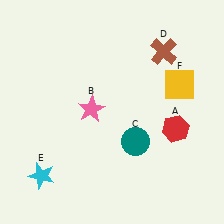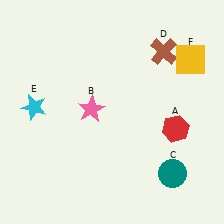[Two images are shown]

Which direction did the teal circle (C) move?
The teal circle (C) moved right.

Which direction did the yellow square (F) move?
The yellow square (F) moved up.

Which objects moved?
The objects that moved are: the teal circle (C), the cyan star (E), the yellow square (F).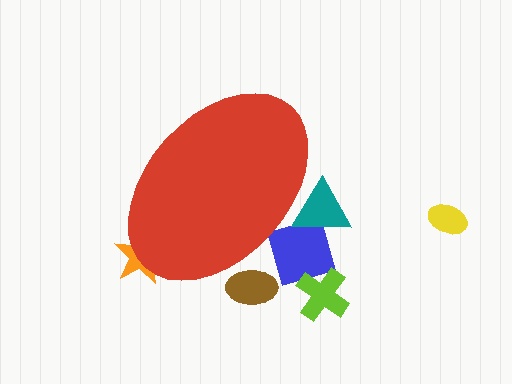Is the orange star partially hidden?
Yes, the orange star is partially hidden behind the red ellipse.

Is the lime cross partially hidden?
No, the lime cross is fully visible.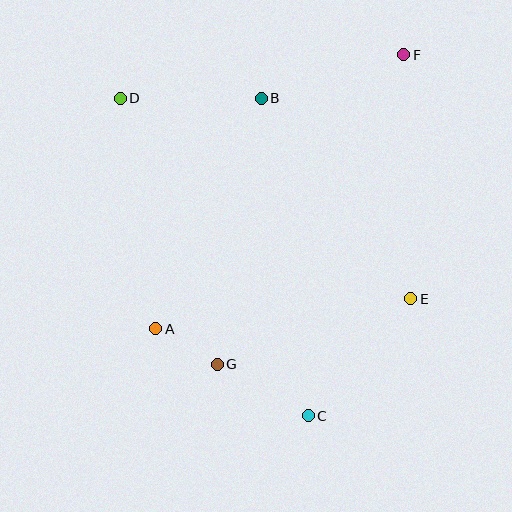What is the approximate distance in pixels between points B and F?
The distance between B and F is approximately 149 pixels.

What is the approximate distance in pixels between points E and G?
The distance between E and G is approximately 204 pixels.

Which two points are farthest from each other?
Points C and F are farthest from each other.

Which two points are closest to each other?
Points A and G are closest to each other.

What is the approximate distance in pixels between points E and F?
The distance between E and F is approximately 244 pixels.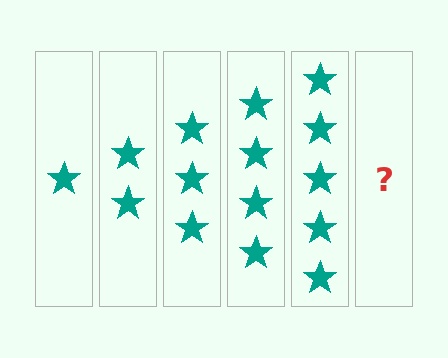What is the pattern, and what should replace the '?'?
The pattern is that each step adds one more star. The '?' should be 6 stars.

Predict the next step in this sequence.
The next step is 6 stars.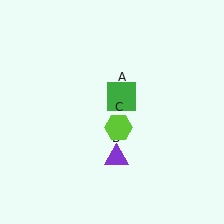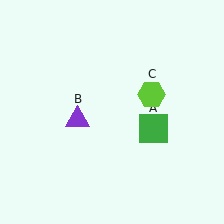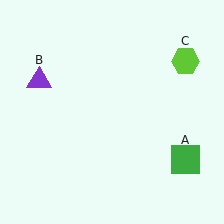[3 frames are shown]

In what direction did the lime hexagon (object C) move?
The lime hexagon (object C) moved up and to the right.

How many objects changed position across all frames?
3 objects changed position: green square (object A), purple triangle (object B), lime hexagon (object C).